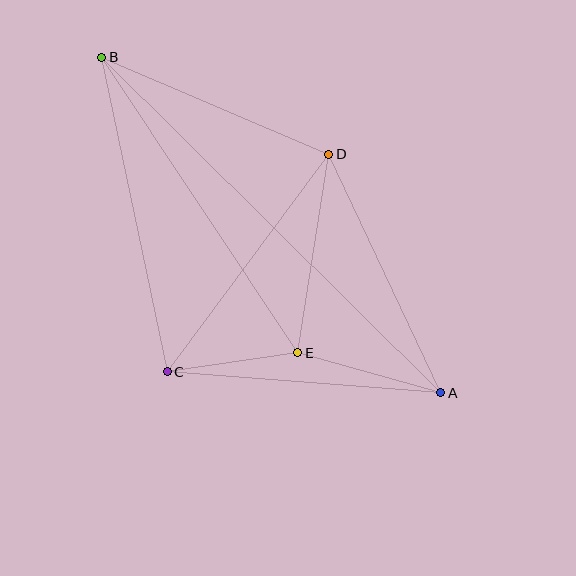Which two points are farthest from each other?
Points A and B are farthest from each other.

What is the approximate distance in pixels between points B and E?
The distance between B and E is approximately 354 pixels.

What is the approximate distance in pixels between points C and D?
The distance between C and D is approximately 271 pixels.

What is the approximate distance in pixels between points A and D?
The distance between A and D is approximately 263 pixels.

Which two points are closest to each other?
Points C and E are closest to each other.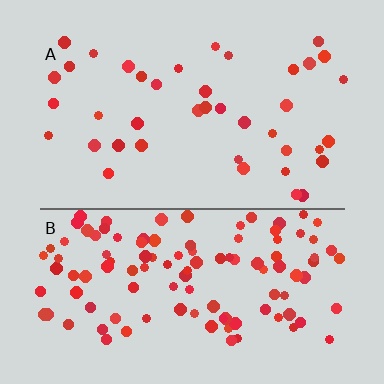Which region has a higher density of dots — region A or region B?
B (the bottom).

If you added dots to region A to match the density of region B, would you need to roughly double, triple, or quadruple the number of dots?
Approximately triple.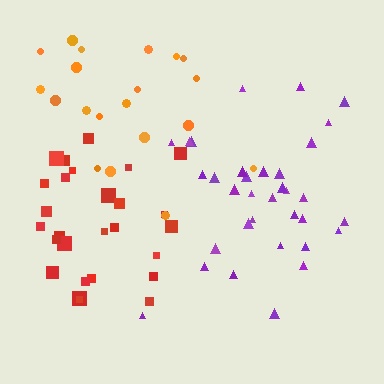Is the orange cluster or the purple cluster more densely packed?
Purple.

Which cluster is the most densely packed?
Purple.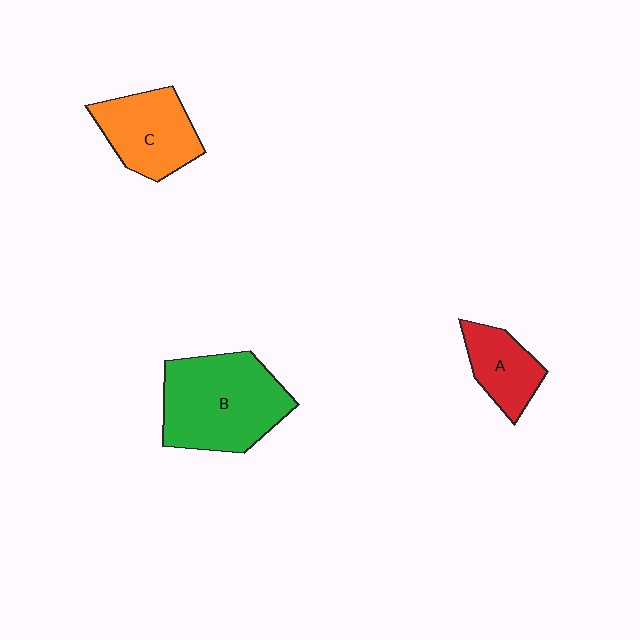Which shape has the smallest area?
Shape A (red).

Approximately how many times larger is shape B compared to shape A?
Approximately 2.2 times.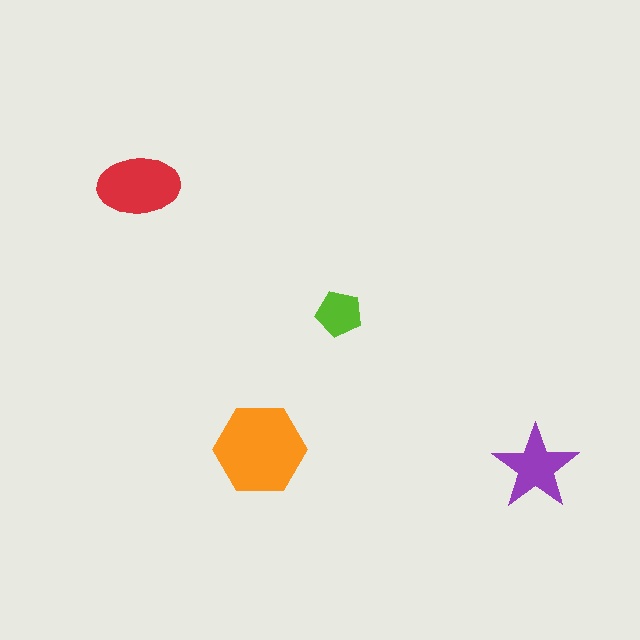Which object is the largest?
The orange hexagon.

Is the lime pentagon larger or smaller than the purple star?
Smaller.